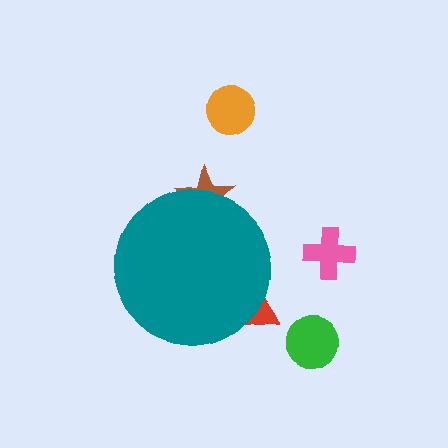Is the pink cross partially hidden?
No, the pink cross is fully visible.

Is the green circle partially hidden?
No, the green circle is fully visible.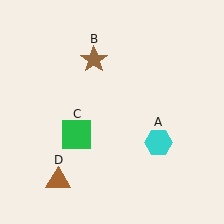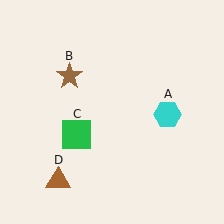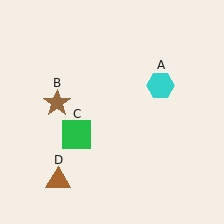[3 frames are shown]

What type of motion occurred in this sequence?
The cyan hexagon (object A), brown star (object B) rotated counterclockwise around the center of the scene.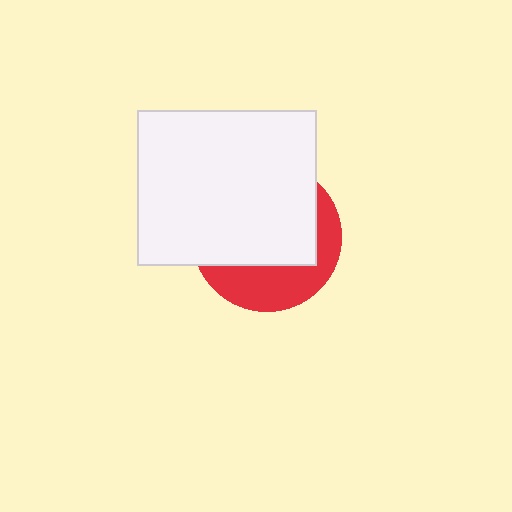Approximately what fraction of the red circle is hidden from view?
Roughly 65% of the red circle is hidden behind the white rectangle.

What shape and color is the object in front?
The object in front is a white rectangle.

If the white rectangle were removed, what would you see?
You would see the complete red circle.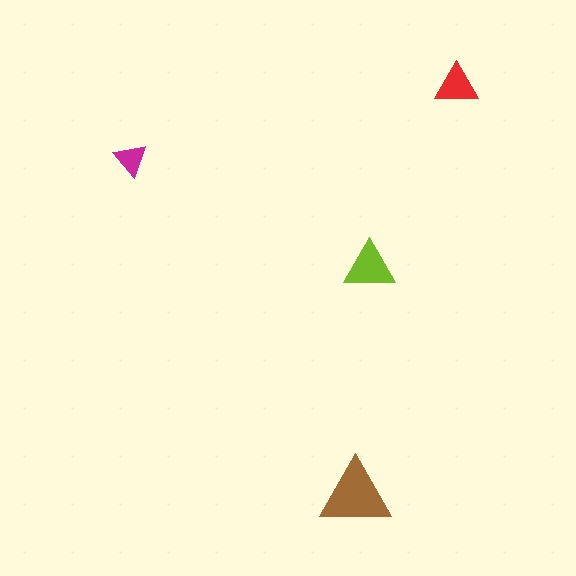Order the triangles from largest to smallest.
the brown one, the lime one, the red one, the magenta one.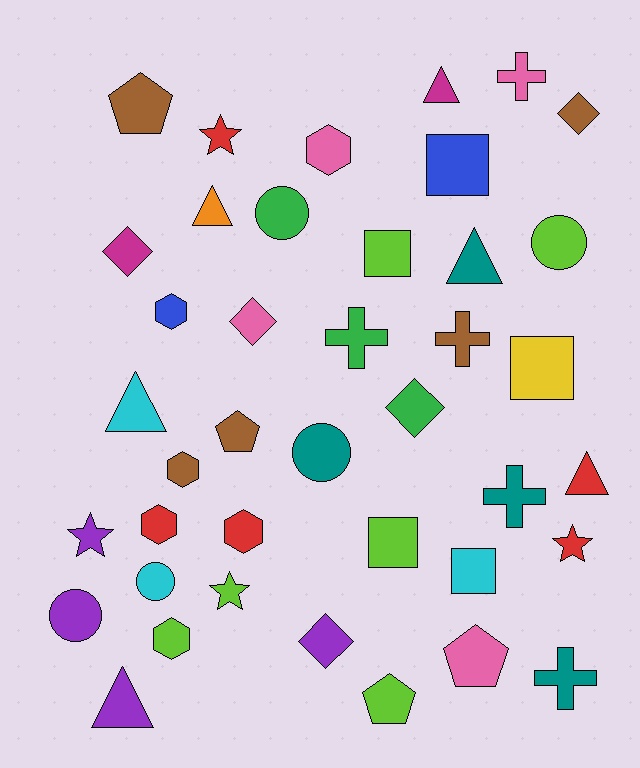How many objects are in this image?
There are 40 objects.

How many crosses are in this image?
There are 5 crosses.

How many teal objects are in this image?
There are 4 teal objects.